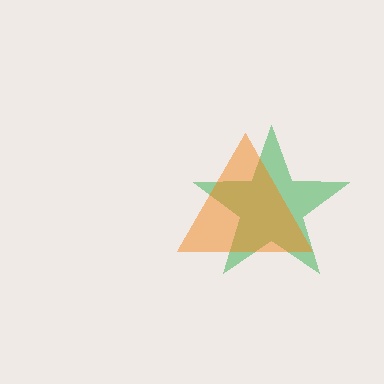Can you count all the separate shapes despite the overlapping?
Yes, there are 2 separate shapes.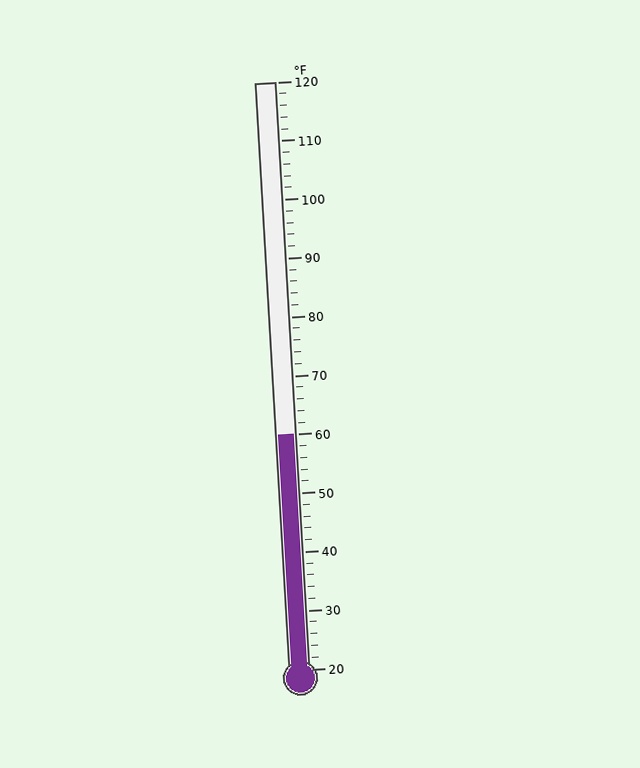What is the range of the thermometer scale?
The thermometer scale ranges from 20°F to 120°F.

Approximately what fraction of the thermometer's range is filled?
The thermometer is filled to approximately 40% of its range.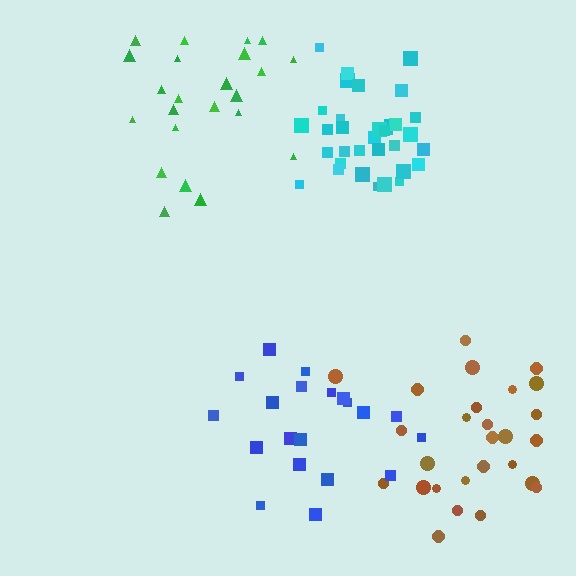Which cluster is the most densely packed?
Cyan.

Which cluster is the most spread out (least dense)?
Green.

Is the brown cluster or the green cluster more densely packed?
Brown.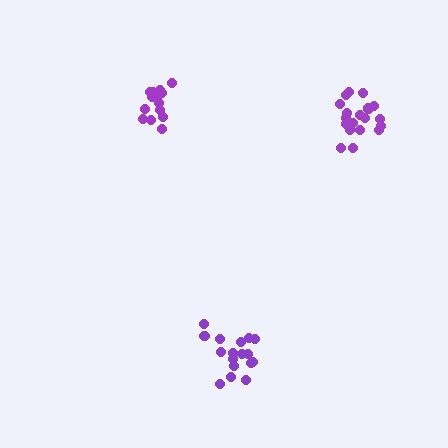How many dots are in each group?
Group 1: 17 dots, Group 2: 20 dots, Group 3: 14 dots (51 total).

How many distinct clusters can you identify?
There are 3 distinct clusters.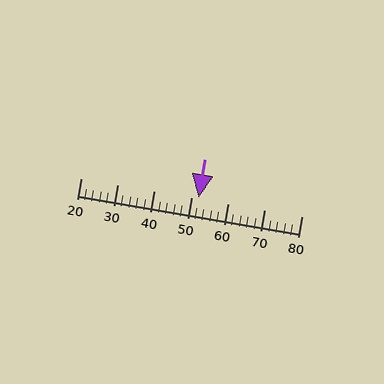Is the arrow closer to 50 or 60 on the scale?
The arrow is closer to 50.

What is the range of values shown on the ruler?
The ruler shows values from 20 to 80.